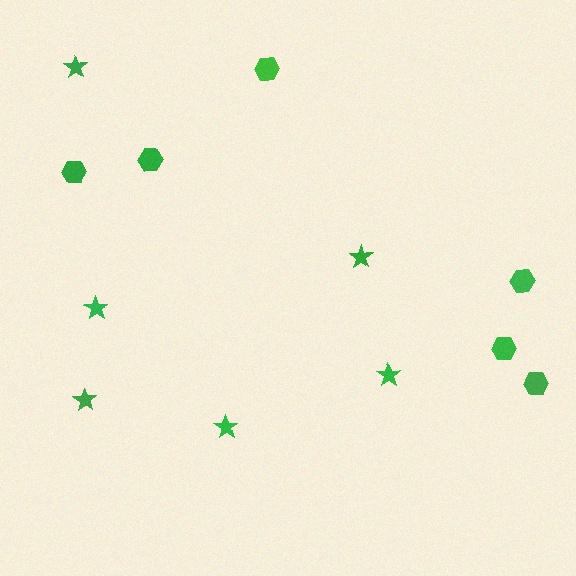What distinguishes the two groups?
There are 2 groups: one group of hexagons (6) and one group of stars (6).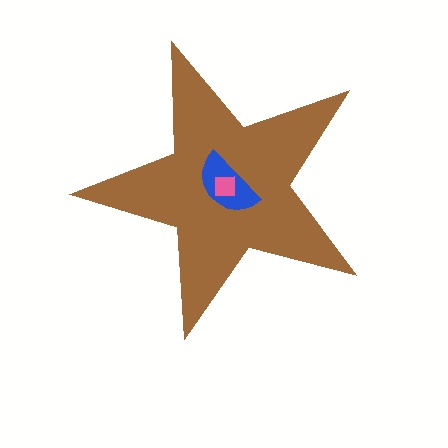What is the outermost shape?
The brown star.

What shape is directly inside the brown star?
The blue semicircle.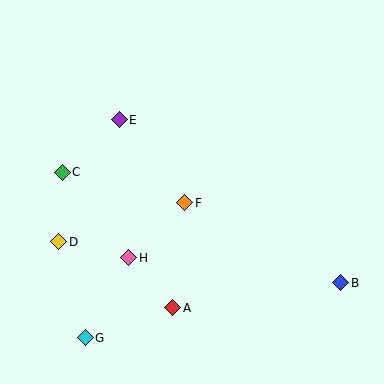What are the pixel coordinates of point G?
Point G is at (85, 338).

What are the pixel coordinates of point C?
Point C is at (62, 172).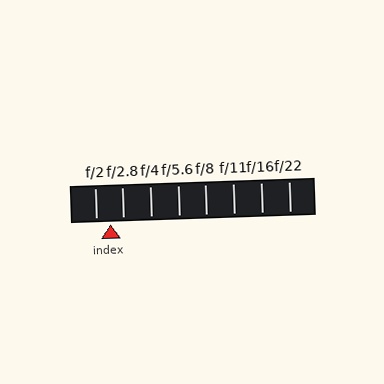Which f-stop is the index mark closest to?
The index mark is closest to f/2.8.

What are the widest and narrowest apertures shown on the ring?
The widest aperture shown is f/2 and the narrowest is f/22.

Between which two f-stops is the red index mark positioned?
The index mark is between f/2 and f/2.8.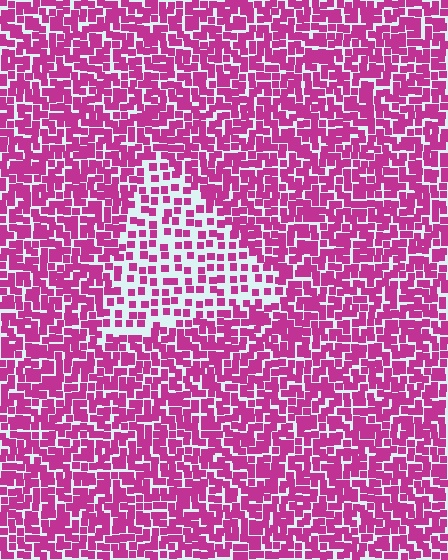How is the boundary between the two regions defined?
The boundary is defined by a change in element density (approximately 2.0x ratio). All elements are the same color, size, and shape.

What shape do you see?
I see a triangle.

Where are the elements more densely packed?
The elements are more densely packed outside the triangle boundary.